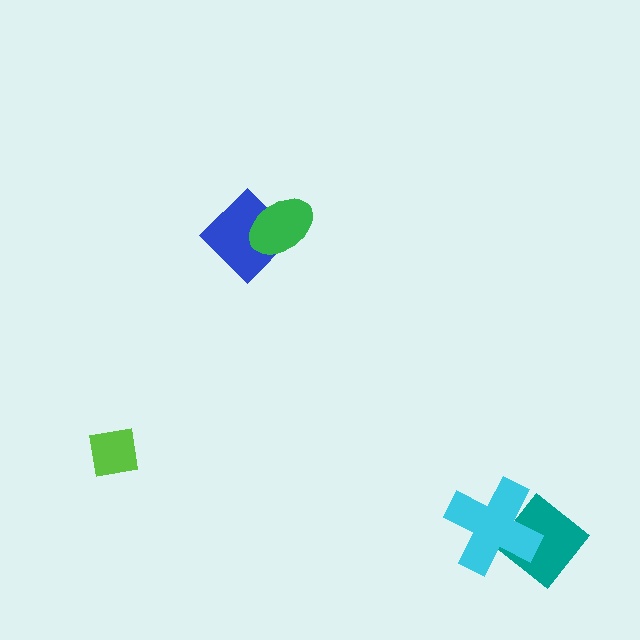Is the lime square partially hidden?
No, no other shape covers it.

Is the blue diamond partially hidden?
Yes, it is partially covered by another shape.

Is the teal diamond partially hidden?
Yes, it is partially covered by another shape.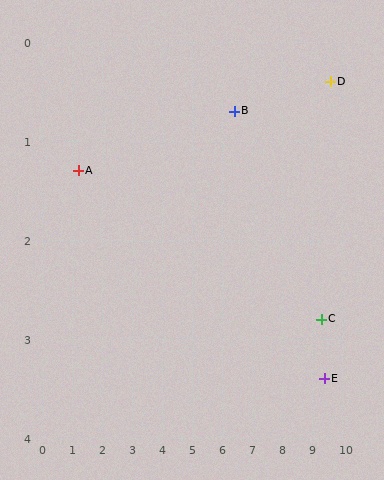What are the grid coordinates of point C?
Point C is at approximately (9.3, 2.8).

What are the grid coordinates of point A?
Point A is at approximately (1.2, 1.3).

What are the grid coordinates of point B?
Point B is at approximately (6.4, 0.7).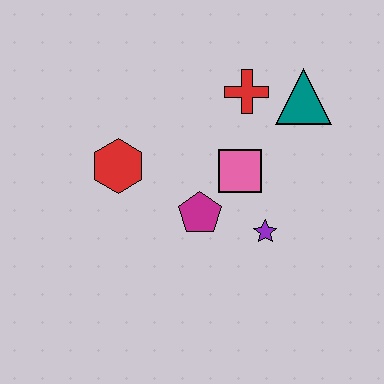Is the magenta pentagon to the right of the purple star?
No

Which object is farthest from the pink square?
The red hexagon is farthest from the pink square.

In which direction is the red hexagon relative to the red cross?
The red hexagon is to the left of the red cross.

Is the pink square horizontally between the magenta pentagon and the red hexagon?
No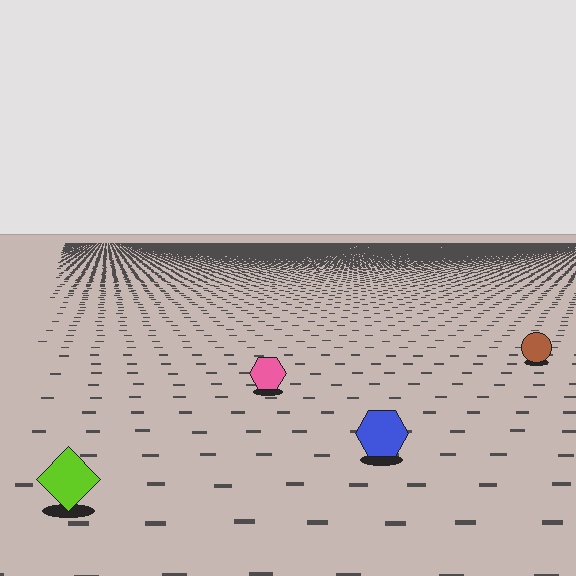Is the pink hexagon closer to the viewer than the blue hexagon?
No. The blue hexagon is closer — you can tell from the texture gradient: the ground texture is coarser near it.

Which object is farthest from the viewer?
The brown circle is farthest from the viewer. It appears smaller and the ground texture around it is denser.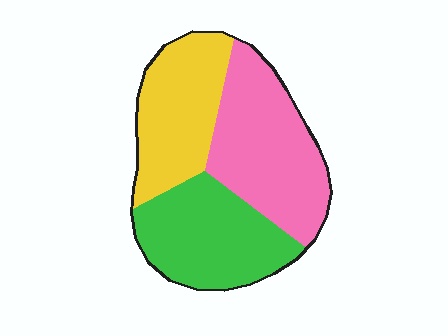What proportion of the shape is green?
Green takes up about one third (1/3) of the shape.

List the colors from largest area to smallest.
From largest to smallest: pink, green, yellow.